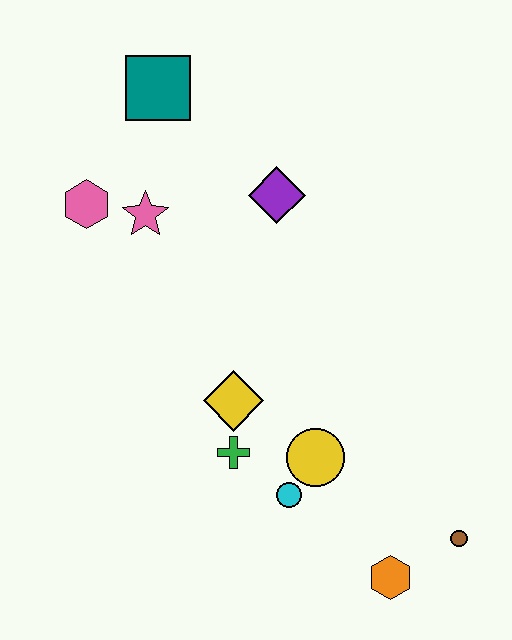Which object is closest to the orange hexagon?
The brown circle is closest to the orange hexagon.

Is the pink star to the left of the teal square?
Yes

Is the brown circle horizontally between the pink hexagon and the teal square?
No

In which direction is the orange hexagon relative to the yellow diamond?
The orange hexagon is below the yellow diamond.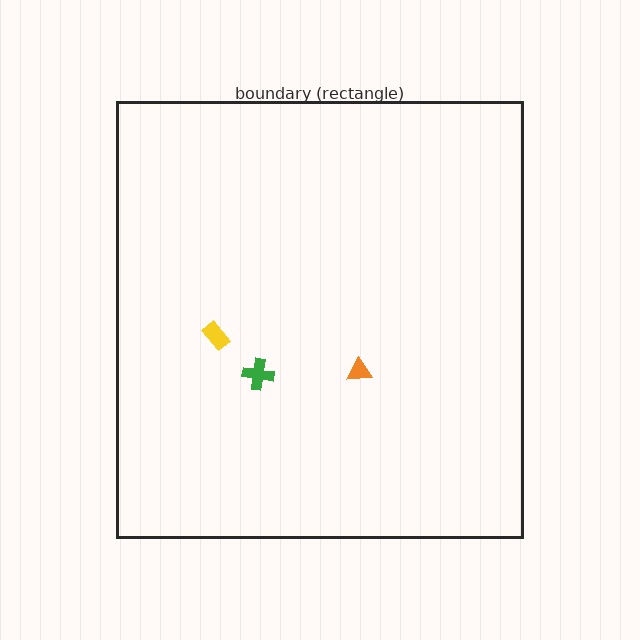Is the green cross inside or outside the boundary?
Inside.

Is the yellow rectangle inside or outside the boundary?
Inside.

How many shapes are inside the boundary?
3 inside, 0 outside.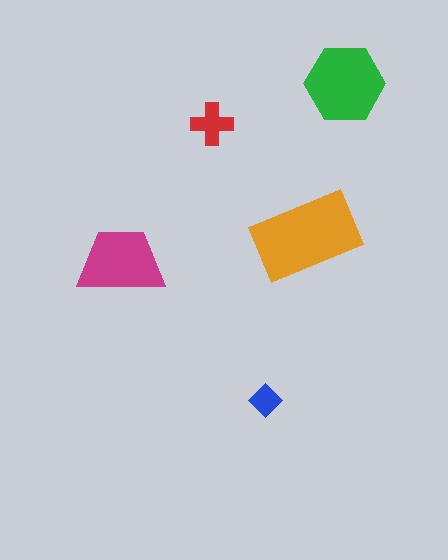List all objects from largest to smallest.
The orange rectangle, the green hexagon, the magenta trapezoid, the red cross, the blue diamond.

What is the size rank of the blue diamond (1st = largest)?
5th.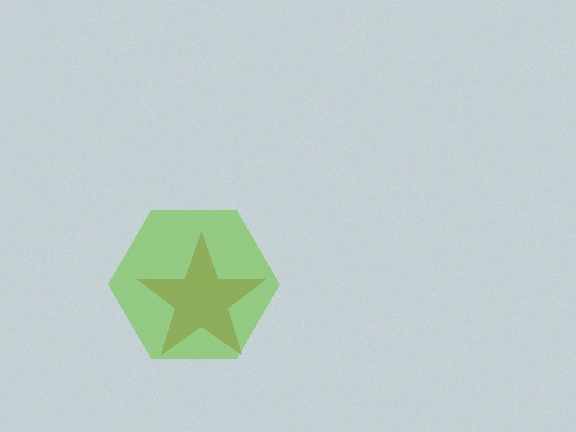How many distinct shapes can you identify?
There are 2 distinct shapes: a brown star, a lime hexagon.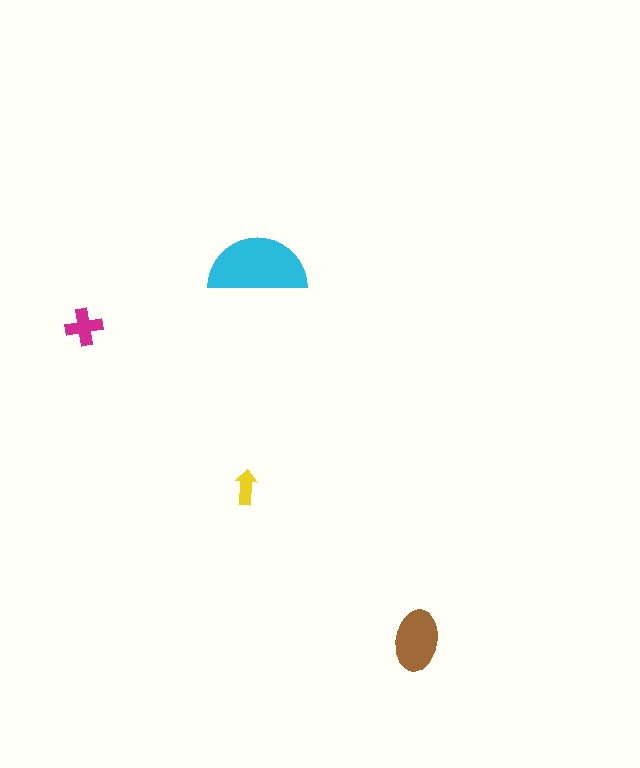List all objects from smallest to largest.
The yellow arrow, the magenta cross, the brown ellipse, the cyan semicircle.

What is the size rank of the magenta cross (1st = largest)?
3rd.